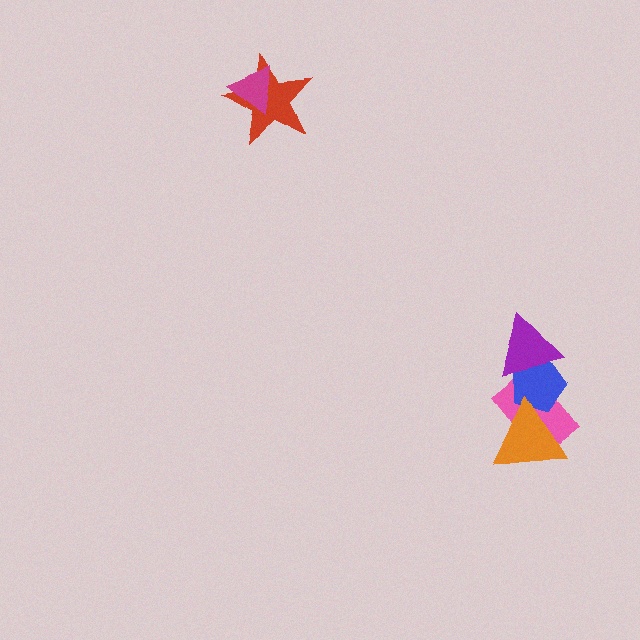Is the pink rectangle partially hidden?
Yes, it is partially covered by another shape.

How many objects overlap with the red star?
1 object overlaps with the red star.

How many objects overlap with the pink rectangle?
3 objects overlap with the pink rectangle.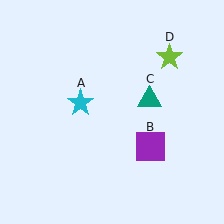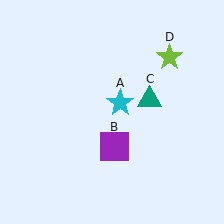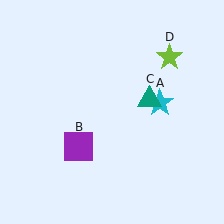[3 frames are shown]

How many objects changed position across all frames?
2 objects changed position: cyan star (object A), purple square (object B).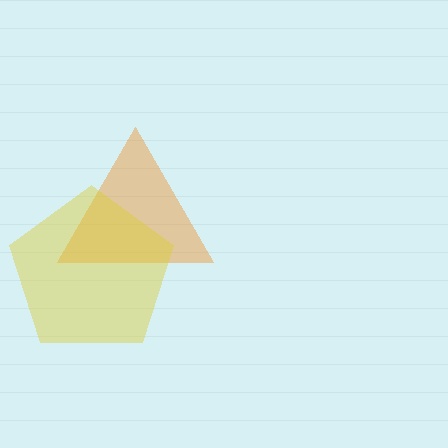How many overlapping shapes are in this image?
There are 2 overlapping shapes in the image.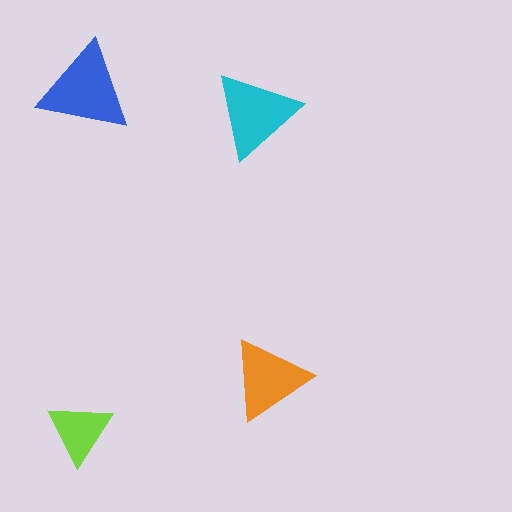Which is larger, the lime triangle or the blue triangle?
The blue one.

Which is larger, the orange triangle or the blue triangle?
The blue one.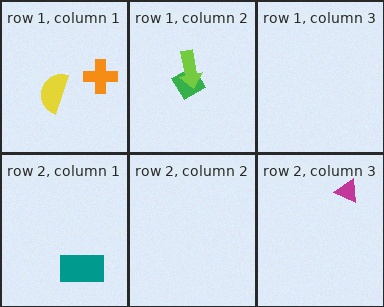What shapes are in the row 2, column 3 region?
The magenta triangle.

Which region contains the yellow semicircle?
The row 1, column 1 region.